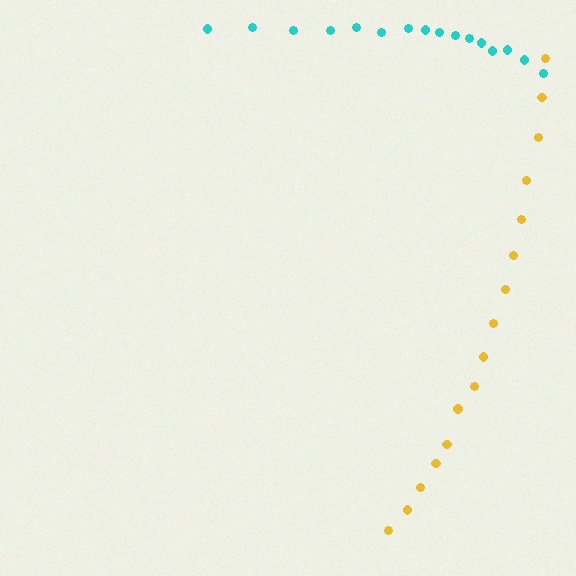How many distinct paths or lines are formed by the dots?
There are 2 distinct paths.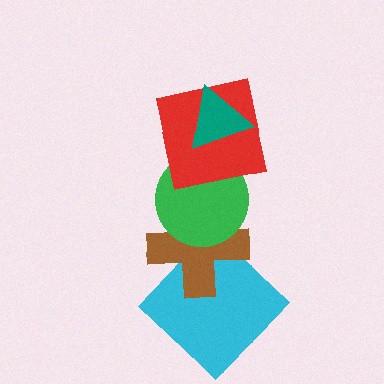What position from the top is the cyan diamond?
The cyan diamond is 5th from the top.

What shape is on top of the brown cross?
The green circle is on top of the brown cross.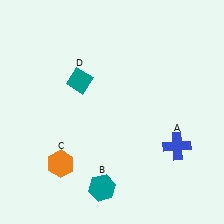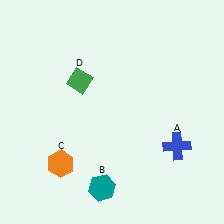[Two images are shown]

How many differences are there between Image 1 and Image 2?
There is 1 difference between the two images.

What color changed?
The diamond (D) changed from teal in Image 1 to green in Image 2.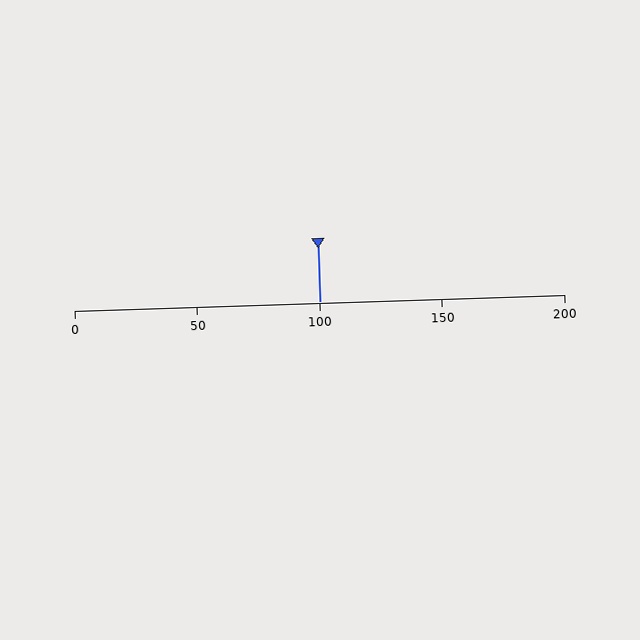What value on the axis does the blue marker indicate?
The marker indicates approximately 100.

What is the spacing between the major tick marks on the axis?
The major ticks are spaced 50 apart.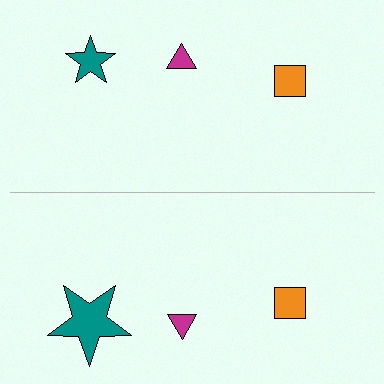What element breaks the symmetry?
The teal star on the bottom side has a different size than its mirror counterpart.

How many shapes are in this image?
There are 6 shapes in this image.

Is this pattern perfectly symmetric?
No, the pattern is not perfectly symmetric. The teal star on the bottom side has a different size than its mirror counterpart.